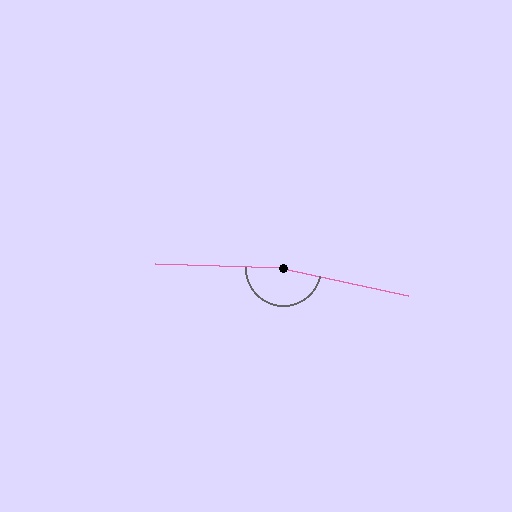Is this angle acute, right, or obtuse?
It is obtuse.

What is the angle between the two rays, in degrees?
Approximately 170 degrees.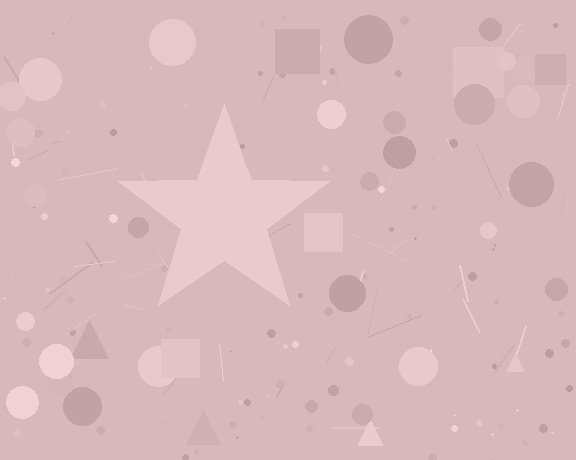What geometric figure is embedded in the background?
A star is embedded in the background.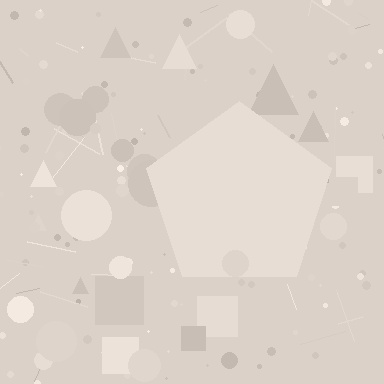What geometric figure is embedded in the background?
A pentagon is embedded in the background.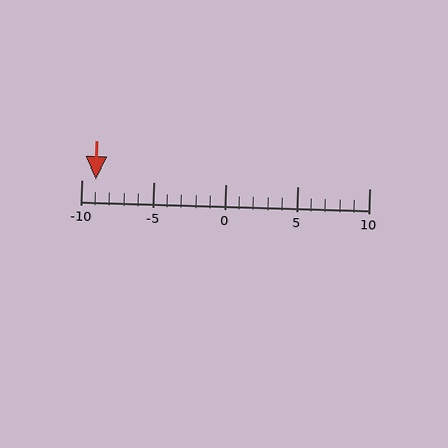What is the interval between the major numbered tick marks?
The major tick marks are spaced 5 units apart.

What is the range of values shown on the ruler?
The ruler shows values from -10 to 10.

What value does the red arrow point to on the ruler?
The red arrow points to approximately -9.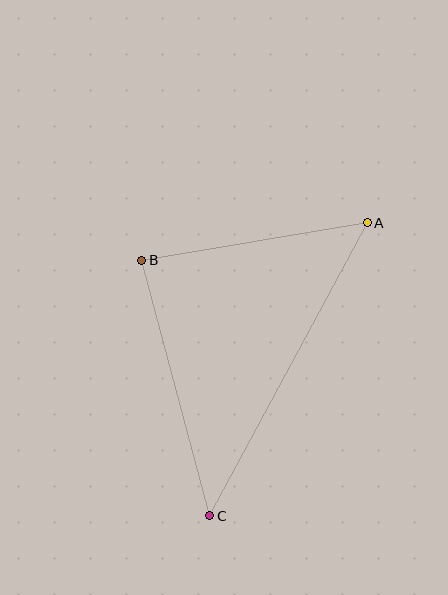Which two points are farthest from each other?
Points A and C are farthest from each other.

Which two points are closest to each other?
Points A and B are closest to each other.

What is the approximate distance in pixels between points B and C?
The distance between B and C is approximately 265 pixels.